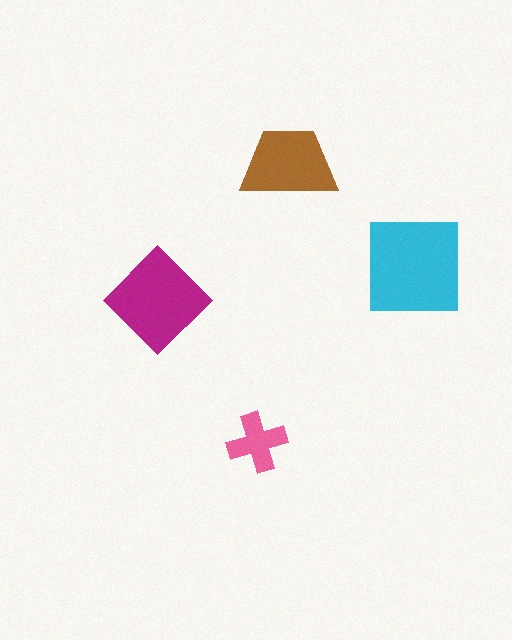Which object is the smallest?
The pink cross.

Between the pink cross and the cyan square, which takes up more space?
The cyan square.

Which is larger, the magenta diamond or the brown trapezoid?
The magenta diamond.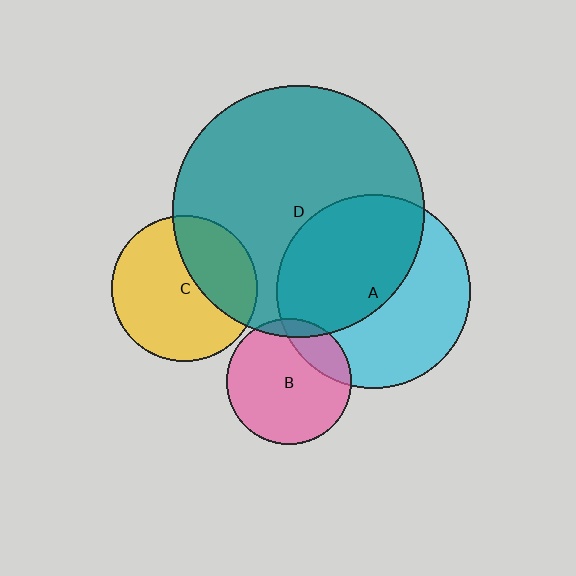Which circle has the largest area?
Circle D (teal).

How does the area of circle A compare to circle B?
Approximately 2.4 times.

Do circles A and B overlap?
Yes.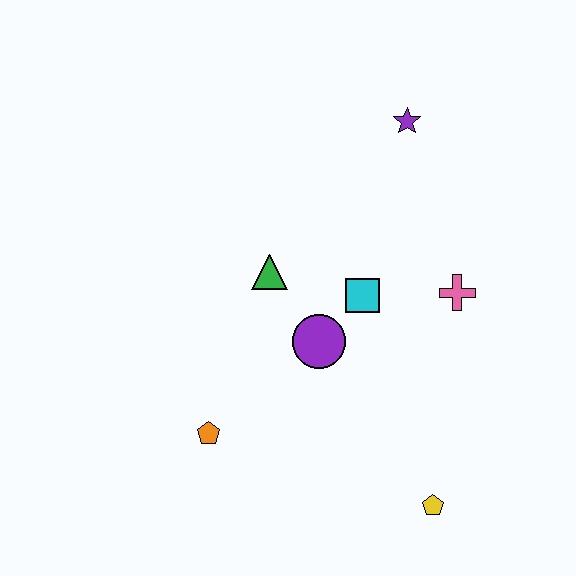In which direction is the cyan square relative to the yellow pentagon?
The cyan square is above the yellow pentagon.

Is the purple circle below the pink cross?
Yes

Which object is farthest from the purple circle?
The purple star is farthest from the purple circle.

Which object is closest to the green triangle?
The purple circle is closest to the green triangle.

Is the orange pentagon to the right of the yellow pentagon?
No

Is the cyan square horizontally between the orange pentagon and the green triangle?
No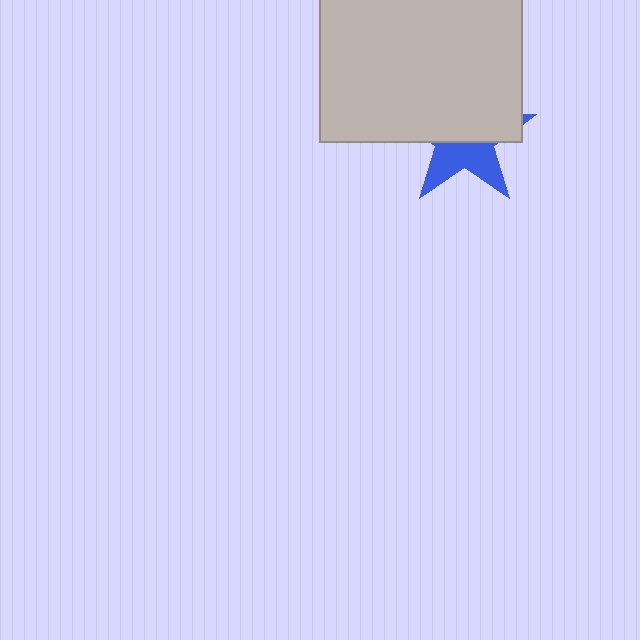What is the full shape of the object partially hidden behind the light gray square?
The partially hidden object is a blue star.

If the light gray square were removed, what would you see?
You would see the complete blue star.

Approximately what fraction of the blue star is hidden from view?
Roughly 60% of the blue star is hidden behind the light gray square.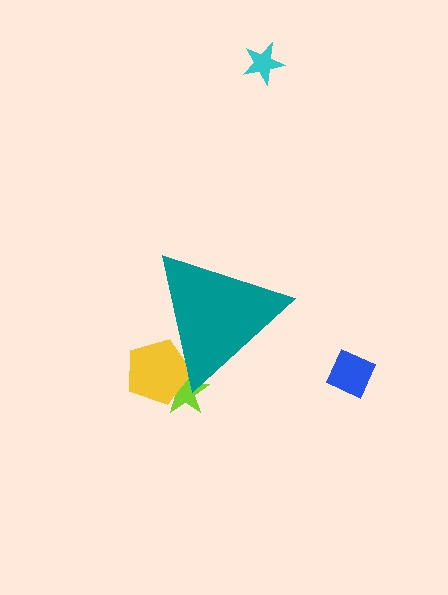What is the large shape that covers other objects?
A teal triangle.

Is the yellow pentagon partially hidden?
Yes, the yellow pentagon is partially hidden behind the teal triangle.